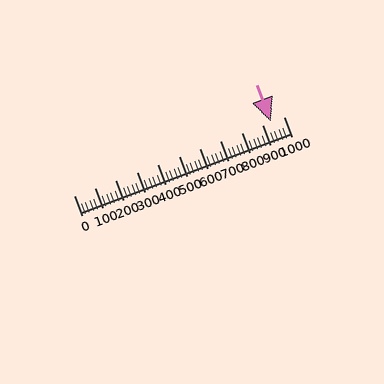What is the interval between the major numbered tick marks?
The major tick marks are spaced 100 units apart.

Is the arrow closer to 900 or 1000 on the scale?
The arrow is closer to 900.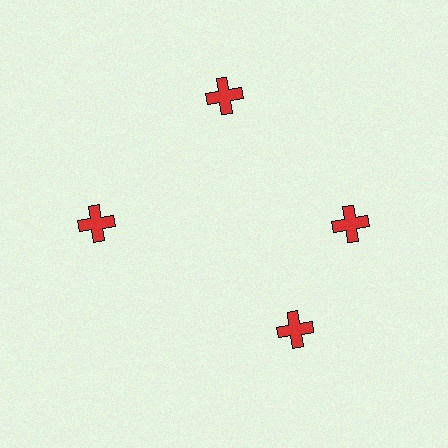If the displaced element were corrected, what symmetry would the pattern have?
It would have 4-fold rotational symmetry — the pattern would map onto itself every 90 degrees.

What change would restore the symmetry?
The symmetry would be restored by rotating it back into even spacing with its neighbors so that all 4 crosses sit at equal angles and equal distance from the center.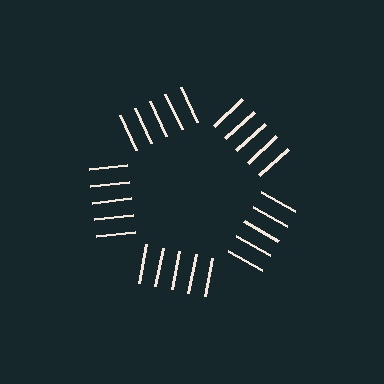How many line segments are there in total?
25 — 5 along each of the 5 edges.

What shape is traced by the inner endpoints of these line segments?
An illusory pentagon — the line segments terminate on its edges but no continuous stroke is drawn.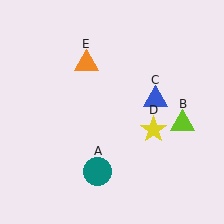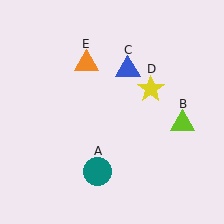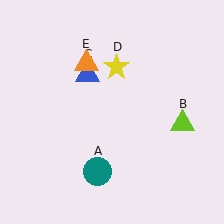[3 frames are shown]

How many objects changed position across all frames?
2 objects changed position: blue triangle (object C), yellow star (object D).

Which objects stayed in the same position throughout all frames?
Teal circle (object A) and lime triangle (object B) and orange triangle (object E) remained stationary.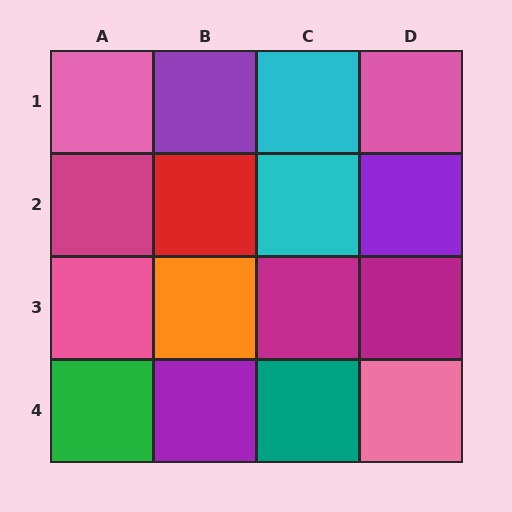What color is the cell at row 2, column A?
Magenta.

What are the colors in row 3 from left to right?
Pink, orange, magenta, magenta.